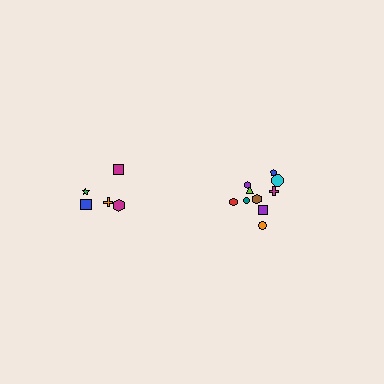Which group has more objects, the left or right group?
The right group.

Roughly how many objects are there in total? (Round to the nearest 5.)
Roughly 15 objects in total.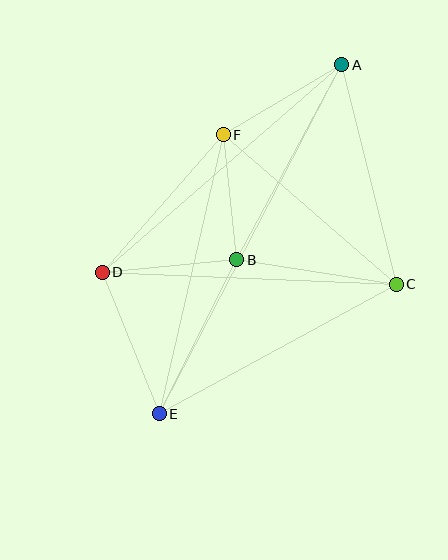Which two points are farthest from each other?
Points A and E are farthest from each other.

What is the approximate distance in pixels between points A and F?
The distance between A and F is approximately 137 pixels.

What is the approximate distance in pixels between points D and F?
The distance between D and F is approximately 183 pixels.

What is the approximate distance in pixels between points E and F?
The distance between E and F is approximately 286 pixels.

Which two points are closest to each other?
Points B and F are closest to each other.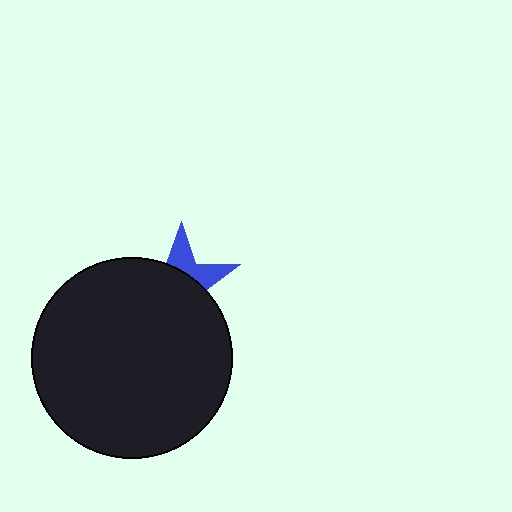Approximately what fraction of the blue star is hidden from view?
Roughly 67% of the blue star is hidden behind the black circle.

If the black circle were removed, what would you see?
You would see the complete blue star.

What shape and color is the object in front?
The object in front is a black circle.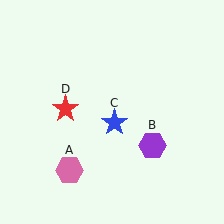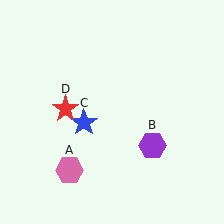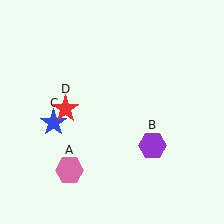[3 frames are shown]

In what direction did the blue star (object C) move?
The blue star (object C) moved left.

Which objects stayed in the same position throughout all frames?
Pink hexagon (object A) and purple hexagon (object B) and red star (object D) remained stationary.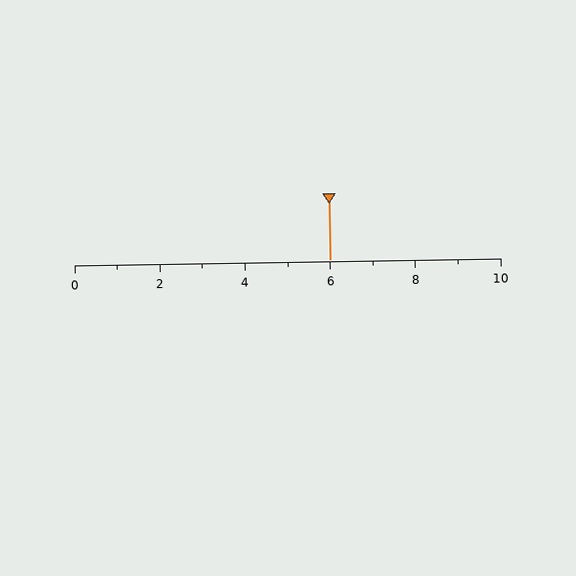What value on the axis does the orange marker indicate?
The marker indicates approximately 6.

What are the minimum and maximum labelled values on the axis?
The axis runs from 0 to 10.